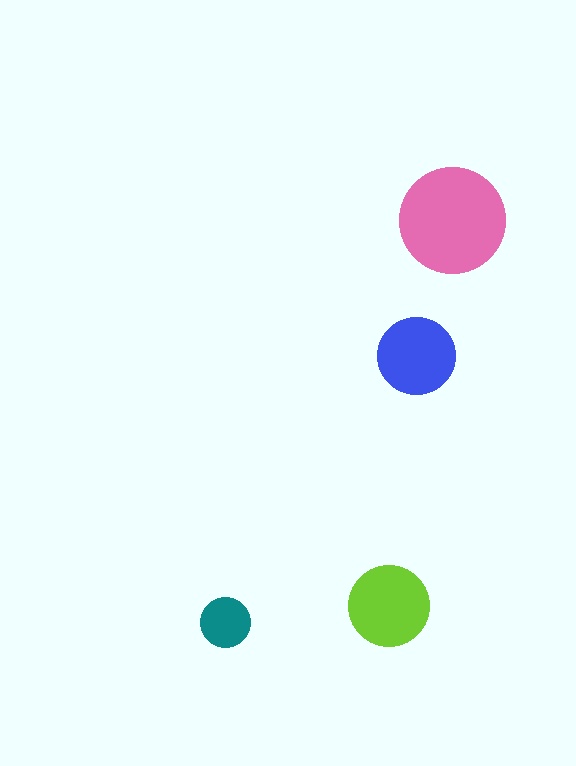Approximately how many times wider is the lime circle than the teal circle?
About 1.5 times wider.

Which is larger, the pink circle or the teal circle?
The pink one.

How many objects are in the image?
There are 4 objects in the image.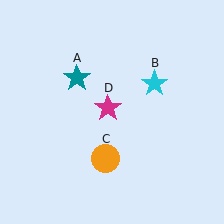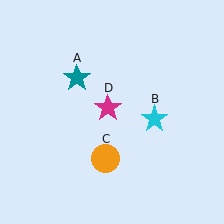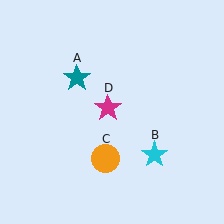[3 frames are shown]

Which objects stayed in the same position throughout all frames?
Teal star (object A) and orange circle (object C) and magenta star (object D) remained stationary.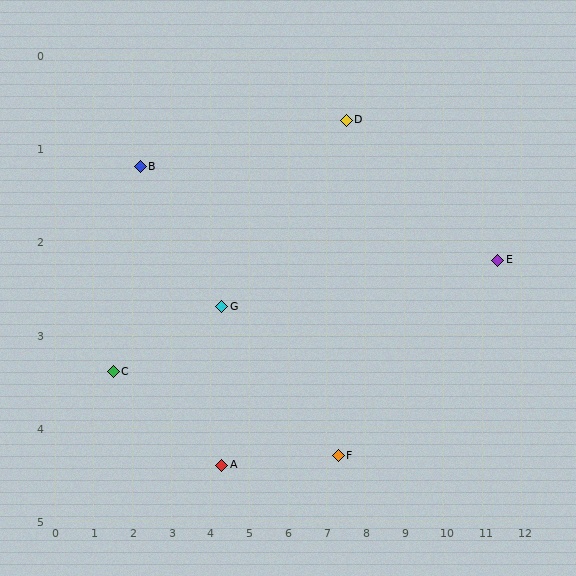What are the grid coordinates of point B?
Point B is at approximately (2.2, 1.2).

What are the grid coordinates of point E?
Point E is at approximately (11.4, 2.2).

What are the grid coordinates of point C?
Point C is at approximately (1.5, 3.4).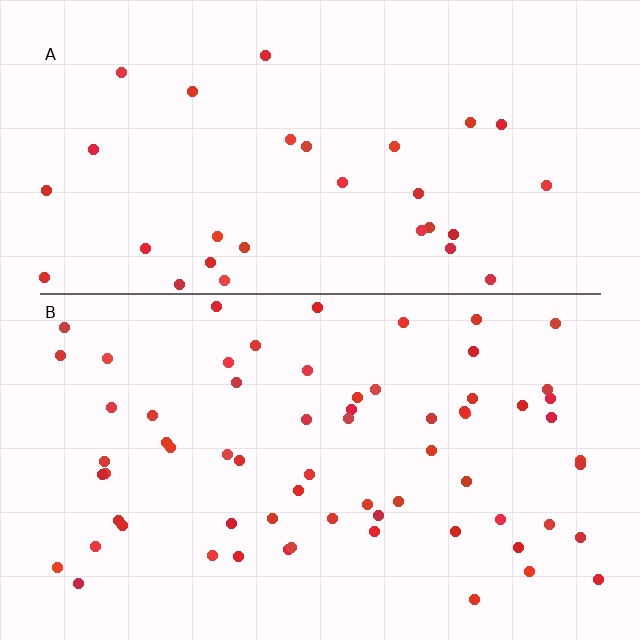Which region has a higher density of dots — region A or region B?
B (the bottom).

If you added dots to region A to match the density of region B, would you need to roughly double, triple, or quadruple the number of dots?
Approximately double.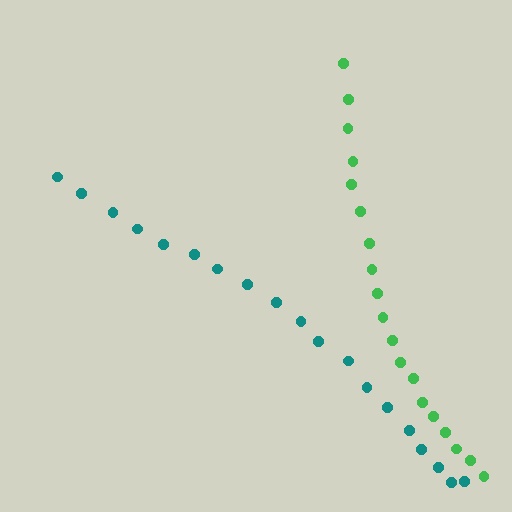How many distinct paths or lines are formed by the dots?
There are 2 distinct paths.